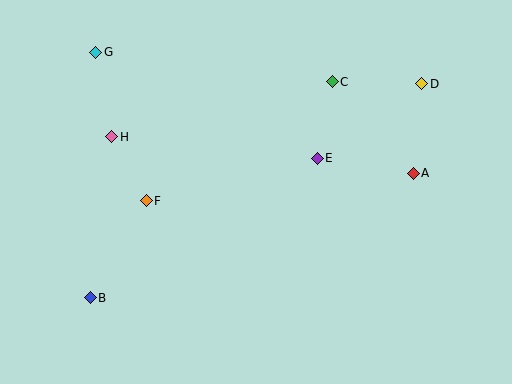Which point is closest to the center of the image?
Point E at (317, 158) is closest to the center.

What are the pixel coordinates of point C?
Point C is at (332, 82).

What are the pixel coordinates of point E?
Point E is at (317, 158).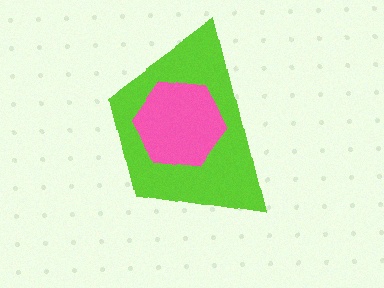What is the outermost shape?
The lime trapezoid.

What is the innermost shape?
The pink hexagon.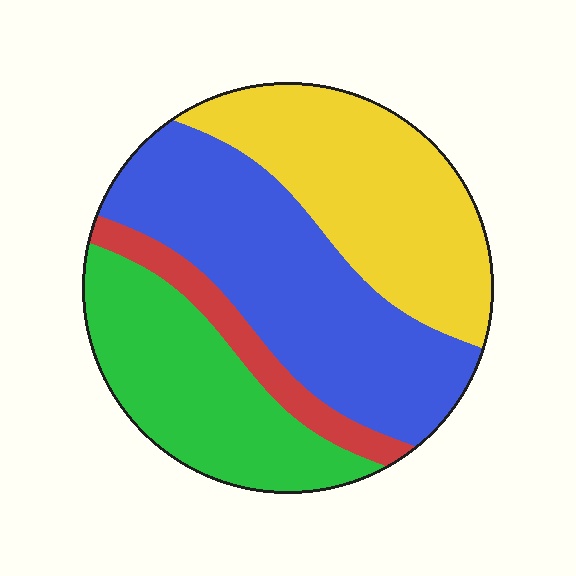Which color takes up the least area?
Red, at roughly 10%.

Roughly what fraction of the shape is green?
Green covers about 25% of the shape.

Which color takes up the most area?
Blue, at roughly 35%.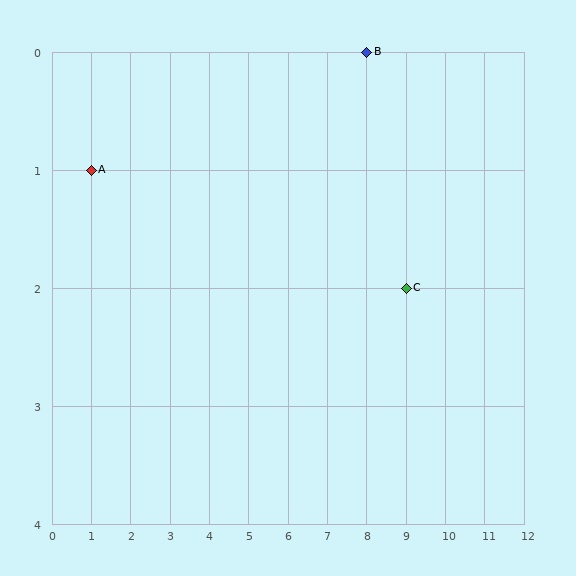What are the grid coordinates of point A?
Point A is at grid coordinates (1, 1).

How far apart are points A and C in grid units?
Points A and C are 8 columns and 1 row apart (about 8.1 grid units diagonally).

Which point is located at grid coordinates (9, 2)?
Point C is at (9, 2).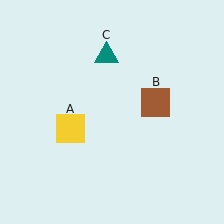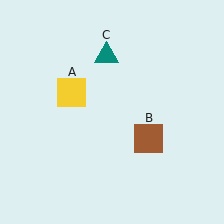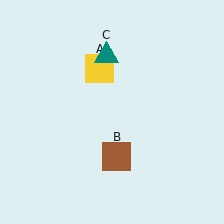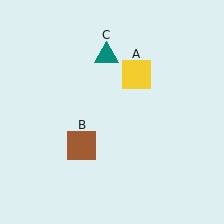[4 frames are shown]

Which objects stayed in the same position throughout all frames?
Teal triangle (object C) remained stationary.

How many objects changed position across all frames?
2 objects changed position: yellow square (object A), brown square (object B).